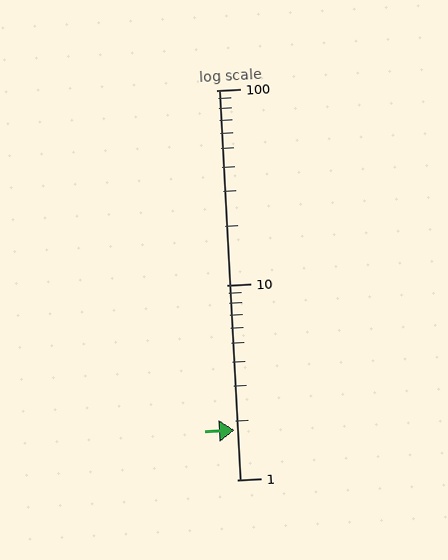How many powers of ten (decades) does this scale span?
The scale spans 2 decades, from 1 to 100.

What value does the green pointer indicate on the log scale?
The pointer indicates approximately 1.8.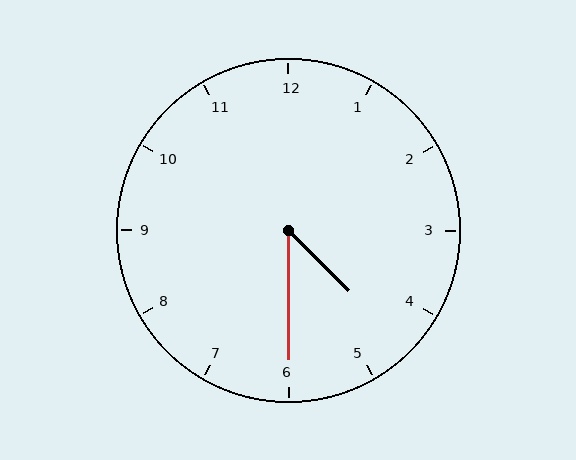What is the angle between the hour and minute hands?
Approximately 45 degrees.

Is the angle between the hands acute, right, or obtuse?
It is acute.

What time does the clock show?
4:30.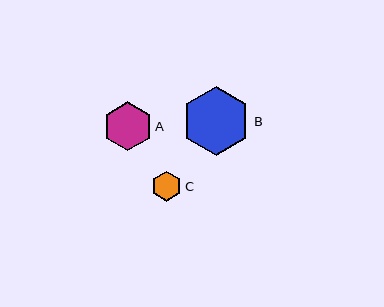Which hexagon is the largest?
Hexagon B is the largest with a size of approximately 68 pixels.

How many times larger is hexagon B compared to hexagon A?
Hexagon B is approximately 1.4 times the size of hexagon A.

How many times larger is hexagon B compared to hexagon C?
Hexagon B is approximately 2.3 times the size of hexagon C.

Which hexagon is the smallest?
Hexagon C is the smallest with a size of approximately 30 pixels.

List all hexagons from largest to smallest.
From largest to smallest: B, A, C.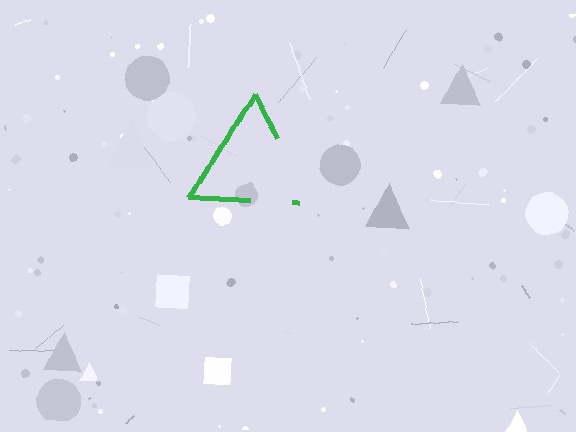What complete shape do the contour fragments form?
The contour fragments form a triangle.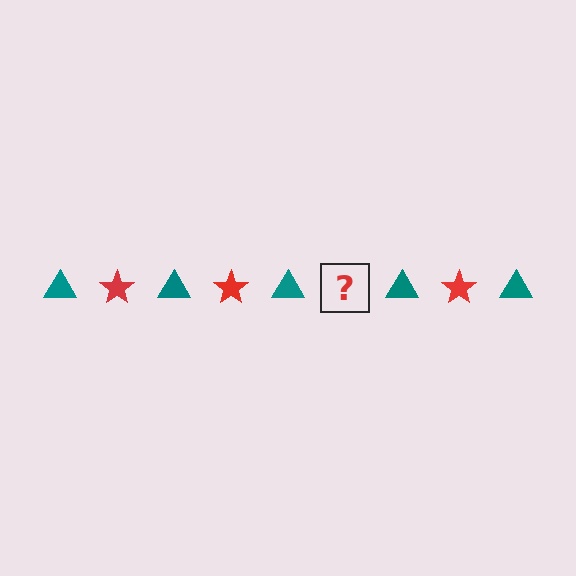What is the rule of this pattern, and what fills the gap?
The rule is that the pattern alternates between teal triangle and red star. The gap should be filled with a red star.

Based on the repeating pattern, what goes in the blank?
The blank should be a red star.